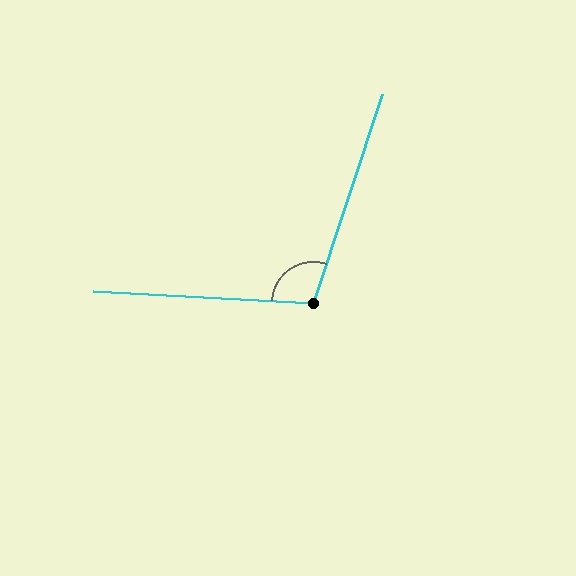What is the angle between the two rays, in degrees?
Approximately 105 degrees.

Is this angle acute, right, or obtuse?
It is obtuse.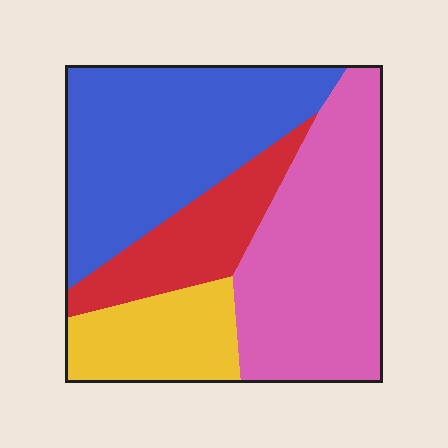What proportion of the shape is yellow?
Yellow covers around 15% of the shape.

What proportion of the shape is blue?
Blue takes up about one third (1/3) of the shape.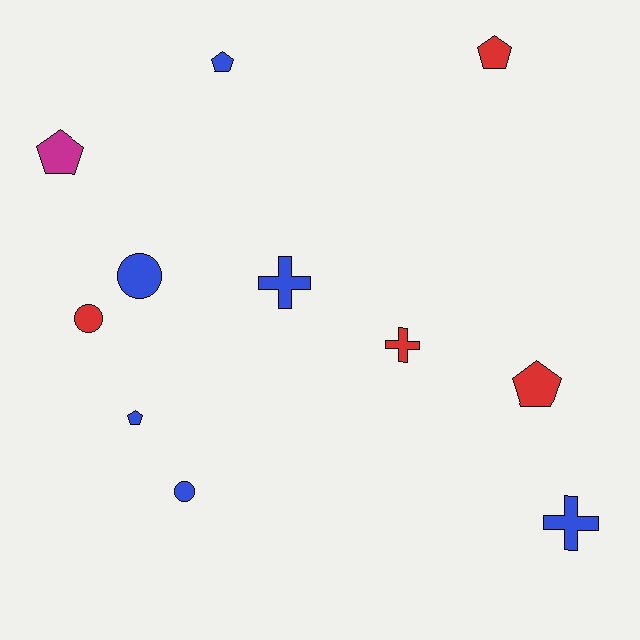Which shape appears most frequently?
Pentagon, with 5 objects.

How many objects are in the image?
There are 11 objects.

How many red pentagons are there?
There are 2 red pentagons.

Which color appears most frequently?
Blue, with 6 objects.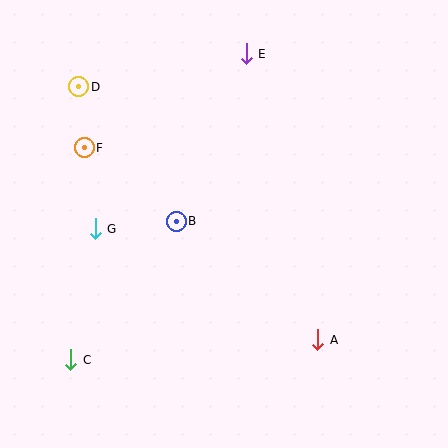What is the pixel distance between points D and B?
The distance between D and B is 166 pixels.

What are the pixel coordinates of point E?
Point E is at (246, 54).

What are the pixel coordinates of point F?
Point F is at (84, 148).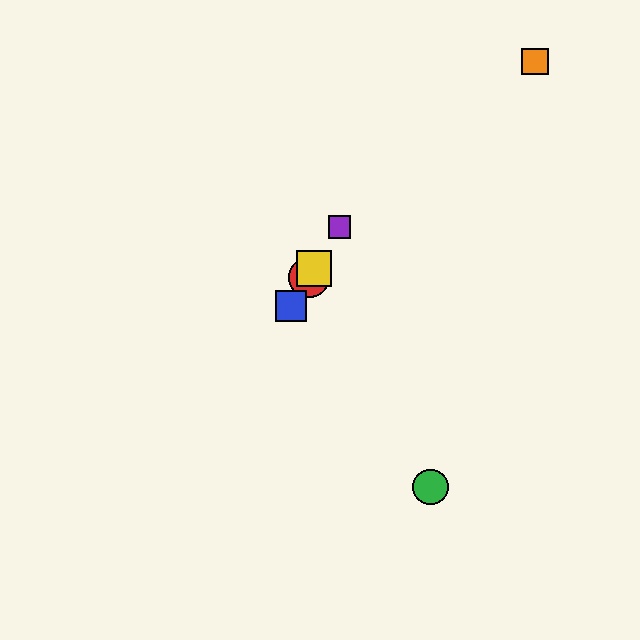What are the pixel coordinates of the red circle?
The red circle is at (309, 277).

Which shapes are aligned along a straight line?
The red circle, the blue square, the yellow square, the purple square are aligned along a straight line.